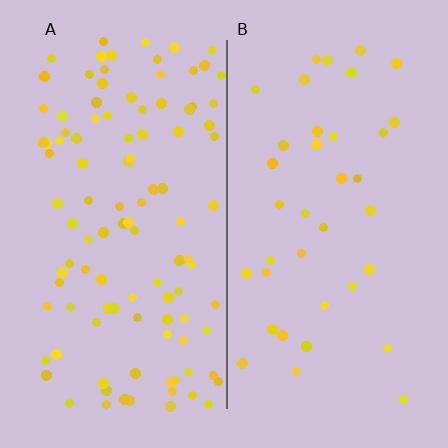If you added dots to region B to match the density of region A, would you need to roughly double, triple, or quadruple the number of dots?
Approximately triple.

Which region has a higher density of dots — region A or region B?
A (the left).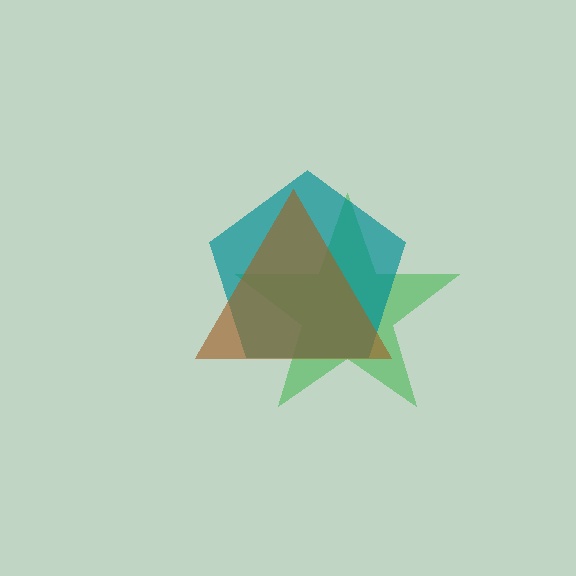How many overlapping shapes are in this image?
There are 3 overlapping shapes in the image.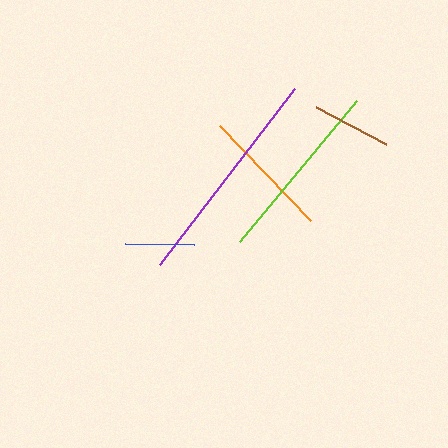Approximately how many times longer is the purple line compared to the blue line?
The purple line is approximately 3.2 times the length of the blue line.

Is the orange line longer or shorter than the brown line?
The orange line is longer than the brown line.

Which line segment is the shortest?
The blue line is the shortest at approximately 68 pixels.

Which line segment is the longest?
The purple line is the longest at approximately 222 pixels.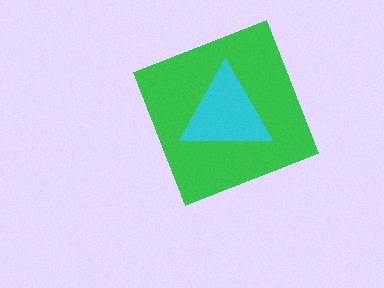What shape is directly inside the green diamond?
The cyan triangle.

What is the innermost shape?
The cyan triangle.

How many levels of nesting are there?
2.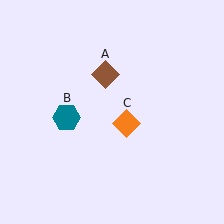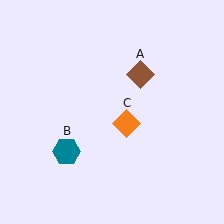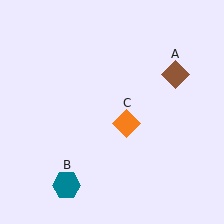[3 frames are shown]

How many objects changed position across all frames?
2 objects changed position: brown diamond (object A), teal hexagon (object B).